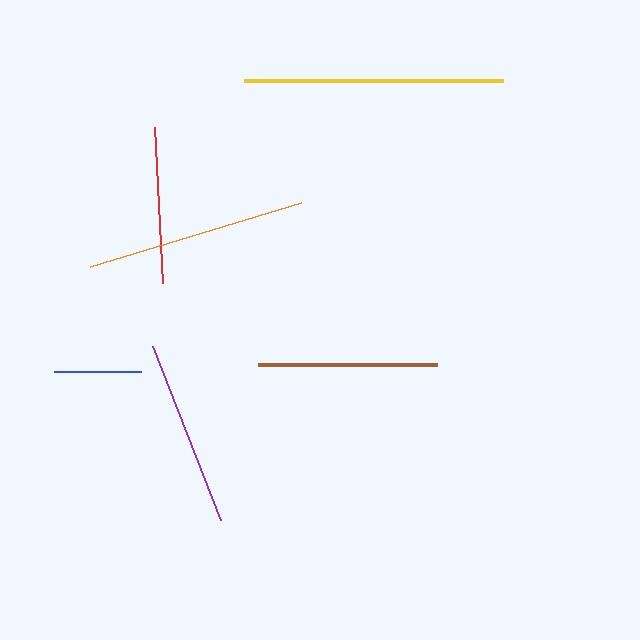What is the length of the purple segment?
The purple segment is approximately 187 pixels long.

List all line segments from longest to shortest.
From longest to shortest: yellow, orange, purple, brown, red, blue.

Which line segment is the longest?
The yellow line is the longest at approximately 259 pixels.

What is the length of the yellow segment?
The yellow segment is approximately 259 pixels long.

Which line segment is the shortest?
The blue line is the shortest at approximately 87 pixels.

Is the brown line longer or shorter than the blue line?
The brown line is longer than the blue line.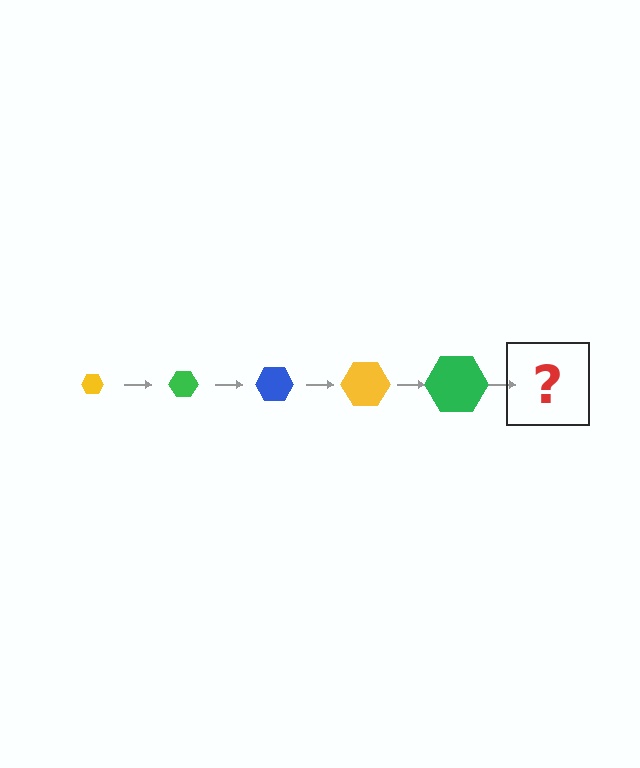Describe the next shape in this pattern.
It should be a blue hexagon, larger than the previous one.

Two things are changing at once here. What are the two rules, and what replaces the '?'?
The two rules are that the hexagon grows larger each step and the color cycles through yellow, green, and blue. The '?' should be a blue hexagon, larger than the previous one.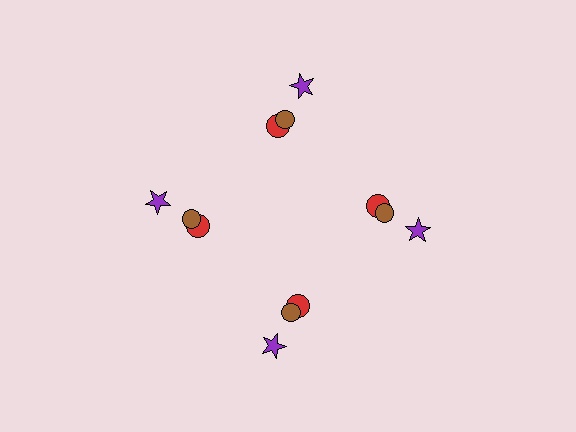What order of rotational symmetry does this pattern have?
This pattern has 4-fold rotational symmetry.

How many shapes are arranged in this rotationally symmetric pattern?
There are 12 shapes, arranged in 4 groups of 3.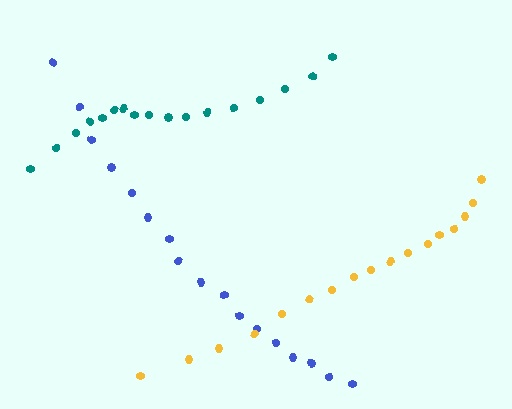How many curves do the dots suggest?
There are 3 distinct paths.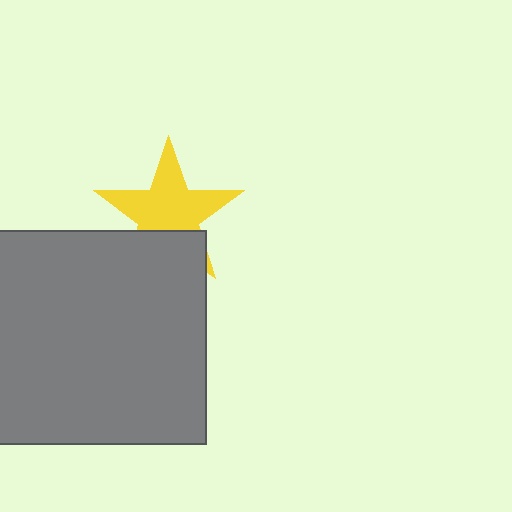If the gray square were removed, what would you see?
You would see the complete yellow star.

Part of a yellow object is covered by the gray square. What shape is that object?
It is a star.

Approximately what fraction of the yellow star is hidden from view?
Roughly 31% of the yellow star is hidden behind the gray square.